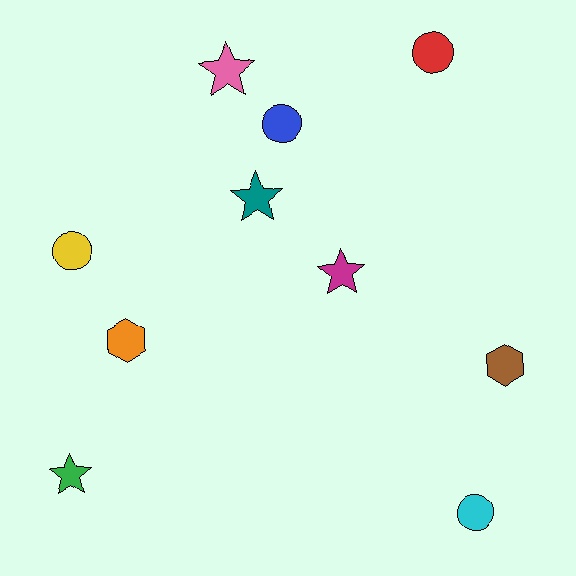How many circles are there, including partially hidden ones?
There are 4 circles.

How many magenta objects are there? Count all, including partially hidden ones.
There is 1 magenta object.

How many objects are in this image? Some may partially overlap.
There are 10 objects.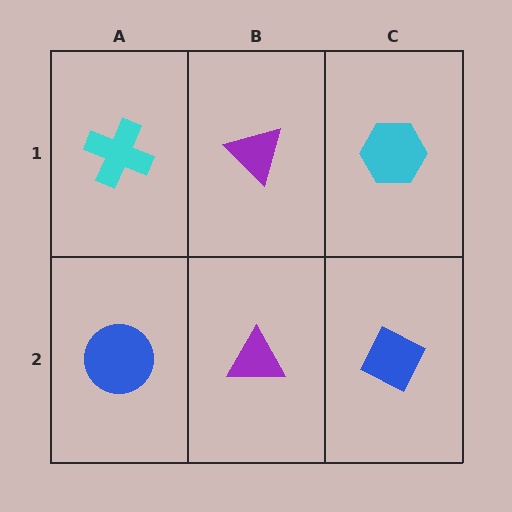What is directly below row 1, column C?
A blue diamond.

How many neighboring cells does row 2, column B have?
3.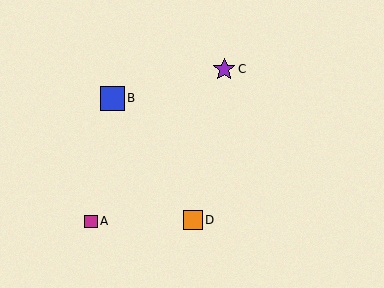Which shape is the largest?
The blue square (labeled B) is the largest.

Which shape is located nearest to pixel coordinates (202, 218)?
The orange square (labeled D) at (193, 220) is nearest to that location.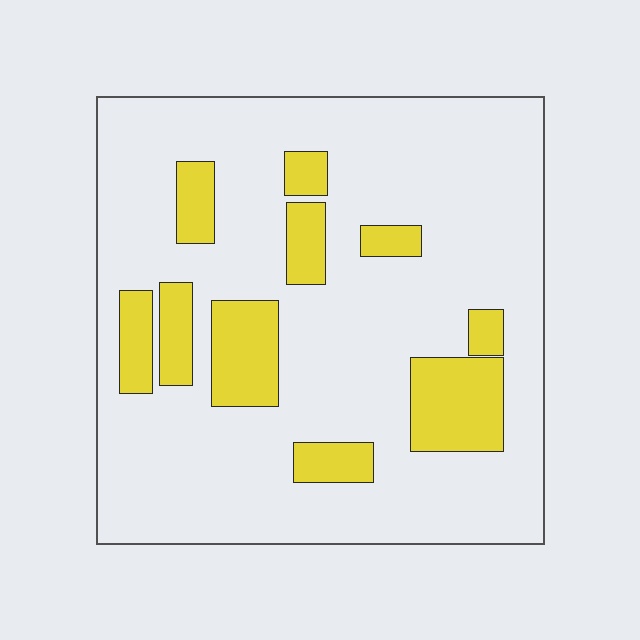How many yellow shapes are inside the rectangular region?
10.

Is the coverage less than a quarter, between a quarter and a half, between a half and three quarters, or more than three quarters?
Less than a quarter.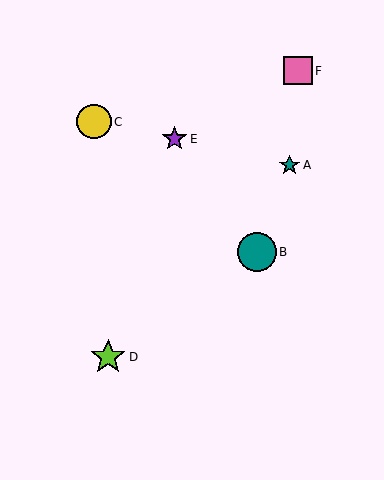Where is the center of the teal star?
The center of the teal star is at (290, 165).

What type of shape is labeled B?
Shape B is a teal circle.